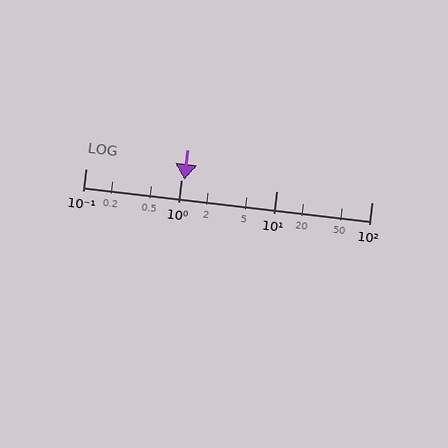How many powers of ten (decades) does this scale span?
The scale spans 3 decades, from 0.1 to 100.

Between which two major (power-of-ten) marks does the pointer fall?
The pointer is between 1 and 10.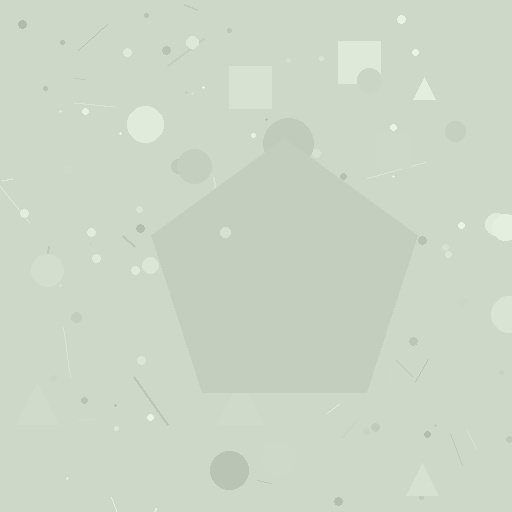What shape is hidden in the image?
A pentagon is hidden in the image.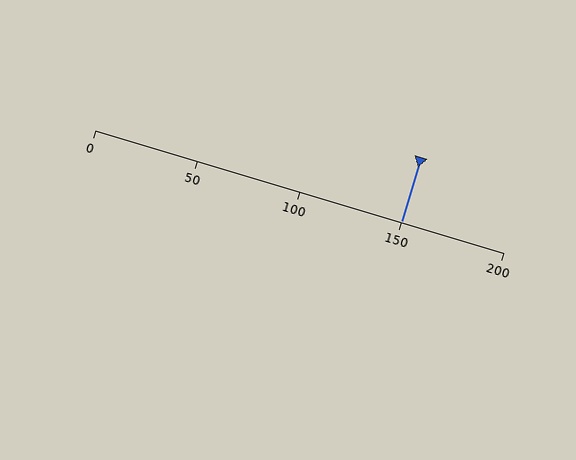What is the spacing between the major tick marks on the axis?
The major ticks are spaced 50 apart.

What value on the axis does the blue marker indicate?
The marker indicates approximately 150.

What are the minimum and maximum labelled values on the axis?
The axis runs from 0 to 200.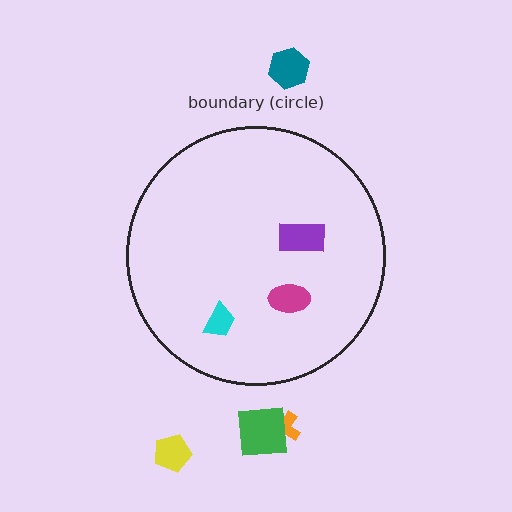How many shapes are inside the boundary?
3 inside, 4 outside.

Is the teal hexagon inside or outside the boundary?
Outside.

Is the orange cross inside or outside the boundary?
Outside.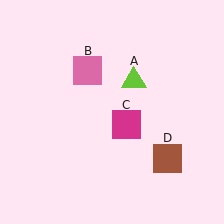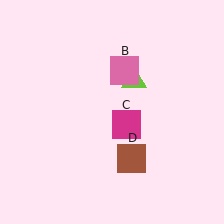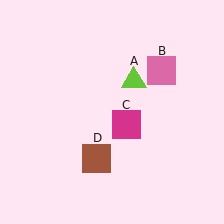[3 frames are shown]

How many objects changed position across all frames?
2 objects changed position: pink square (object B), brown square (object D).